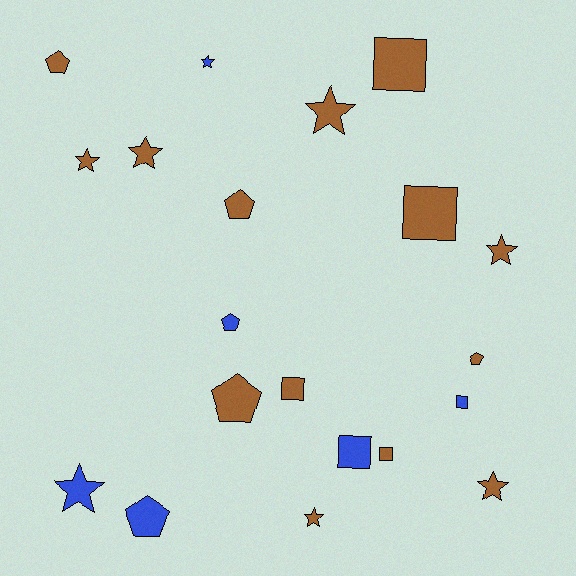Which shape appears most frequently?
Star, with 8 objects.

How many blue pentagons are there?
There are 2 blue pentagons.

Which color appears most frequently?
Brown, with 14 objects.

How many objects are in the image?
There are 20 objects.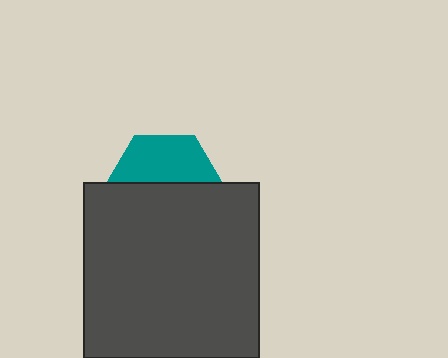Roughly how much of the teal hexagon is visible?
A small part of it is visible (roughly 43%).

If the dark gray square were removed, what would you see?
You would see the complete teal hexagon.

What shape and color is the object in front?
The object in front is a dark gray square.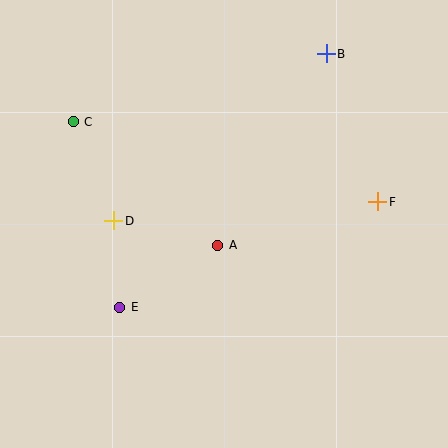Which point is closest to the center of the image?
Point A at (218, 245) is closest to the center.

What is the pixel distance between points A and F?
The distance between A and F is 166 pixels.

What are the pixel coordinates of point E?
Point E is at (120, 307).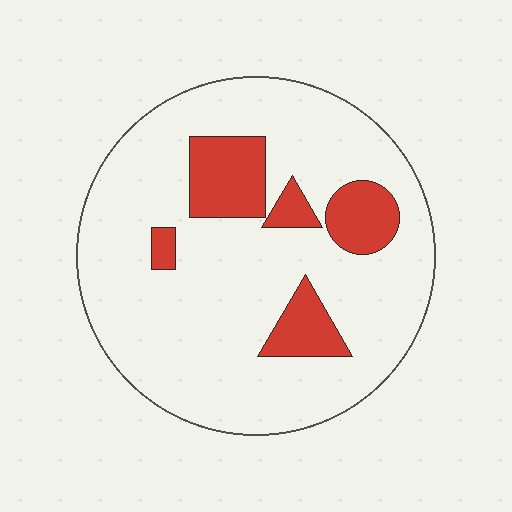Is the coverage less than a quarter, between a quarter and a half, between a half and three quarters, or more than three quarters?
Less than a quarter.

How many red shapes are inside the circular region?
5.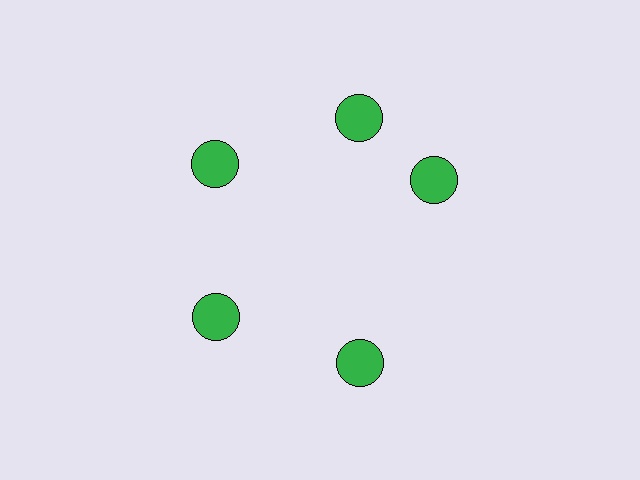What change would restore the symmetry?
The symmetry would be restored by rotating it back into even spacing with its neighbors so that all 5 circles sit at equal angles and equal distance from the center.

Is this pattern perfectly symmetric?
No. The 5 green circles are arranged in a ring, but one element near the 3 o'clock position is rotated out of alignment along the ring, breaking the 5-fold rotational symmetry.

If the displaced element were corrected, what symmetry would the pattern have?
It would have 5-fold rotational symmetry — the pattern would map onto itself every 72 degrees.